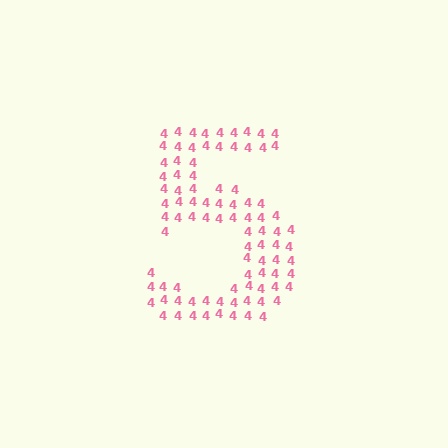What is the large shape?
The large shape is the digit 5.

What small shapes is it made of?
It is made of small digit 4's.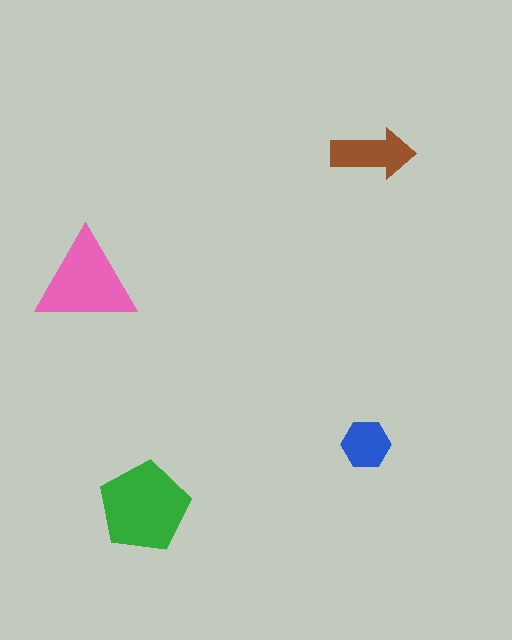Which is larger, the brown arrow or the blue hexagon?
The brown arrow.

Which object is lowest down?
The green pentagon is bottommost.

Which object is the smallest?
The blue hexagon.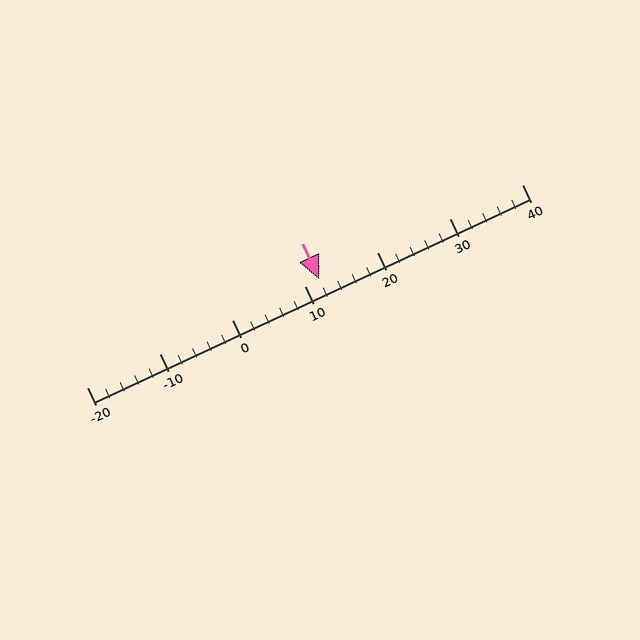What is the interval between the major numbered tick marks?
The major tick marks are spaced 10 units apart.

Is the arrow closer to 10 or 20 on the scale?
The arrow is closer to 10.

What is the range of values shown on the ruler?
The ruler shows values from -20 to 40.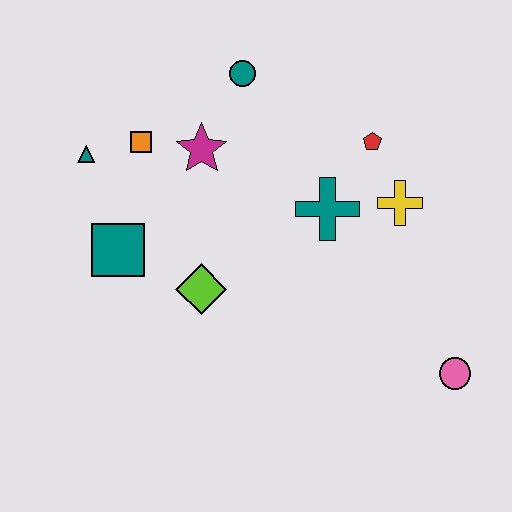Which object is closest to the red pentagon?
The yellow cross is closest to the red pentagon.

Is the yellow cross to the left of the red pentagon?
No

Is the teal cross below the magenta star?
Yes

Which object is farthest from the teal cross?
The teal triangle is farthest from the teal cross.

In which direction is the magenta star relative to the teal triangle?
The magenta star is to the right of the teal triangle.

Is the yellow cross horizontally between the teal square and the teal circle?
No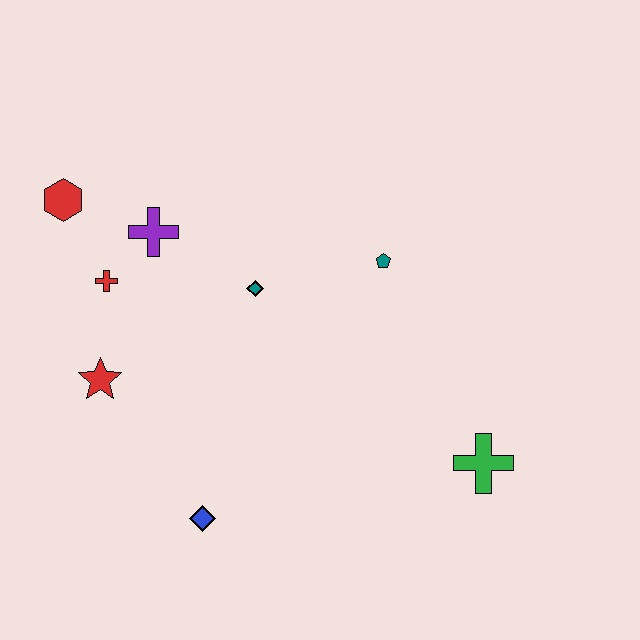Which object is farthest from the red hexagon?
The green cross is farthest from the red hexagon.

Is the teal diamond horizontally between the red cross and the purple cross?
No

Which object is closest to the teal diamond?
The purple cross is closest to the teal diamond.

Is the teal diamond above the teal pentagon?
No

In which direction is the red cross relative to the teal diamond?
The red cross is to the left of the teal diamond.